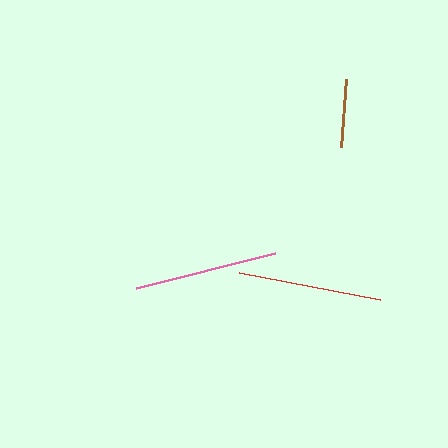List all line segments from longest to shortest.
From longest to shortest: red, pink, brown.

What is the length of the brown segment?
The brown segment is approximately 68 pixels long.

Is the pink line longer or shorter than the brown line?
The pink line is longer than the brown line.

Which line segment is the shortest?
The brown line is the shortest at approximately 68 pixels.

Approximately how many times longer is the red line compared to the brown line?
The red line is approximately 2.1 times the length of the brown line.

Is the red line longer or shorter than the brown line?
The red line is longer than the brown line.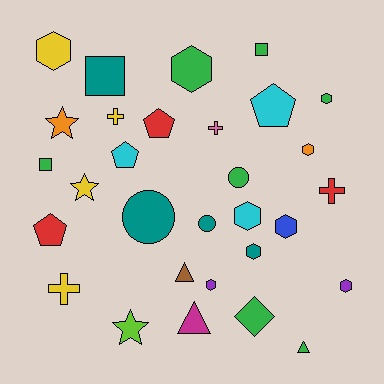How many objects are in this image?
There are 30 objects.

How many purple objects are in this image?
There are 2 purple objects.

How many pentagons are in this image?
There are 4 pentagons.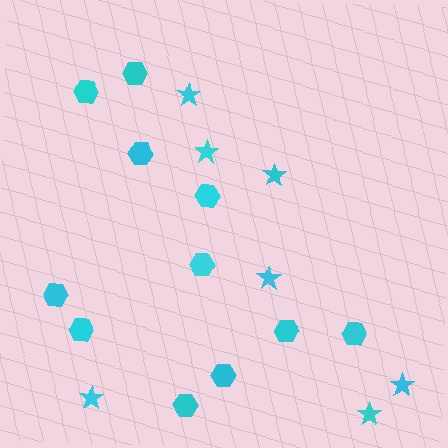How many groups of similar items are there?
There are 2 groups: one group of hexagons (11) and one group of stars (7).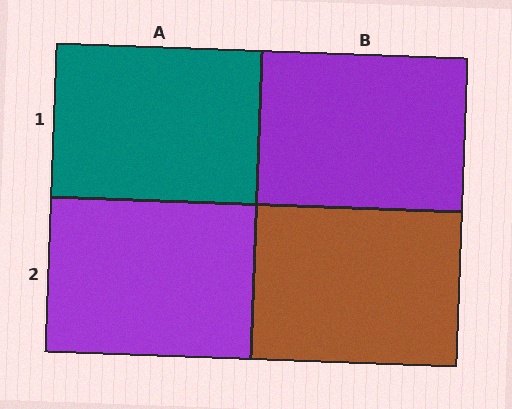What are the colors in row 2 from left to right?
Purple, brown.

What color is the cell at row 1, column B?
Purple.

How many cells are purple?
2 cells are purple.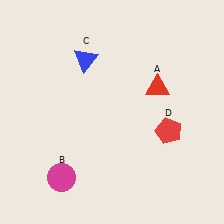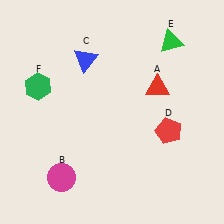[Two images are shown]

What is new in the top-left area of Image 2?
A green hexagon (F) was added in the top-left area of Image 2.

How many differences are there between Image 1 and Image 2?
There are 2 differences between the two images.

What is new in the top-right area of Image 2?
A green triangle (E) was added in the top-right area of Image 2.